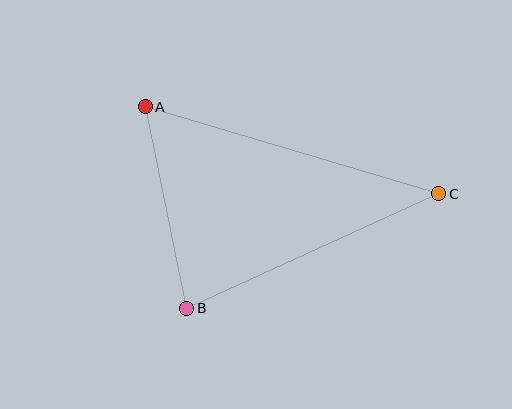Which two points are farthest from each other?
Points A and C are farthest from each other.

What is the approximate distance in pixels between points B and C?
The distance between B and C is approximately 277 pixels.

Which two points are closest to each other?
Points A and B are closest to each other.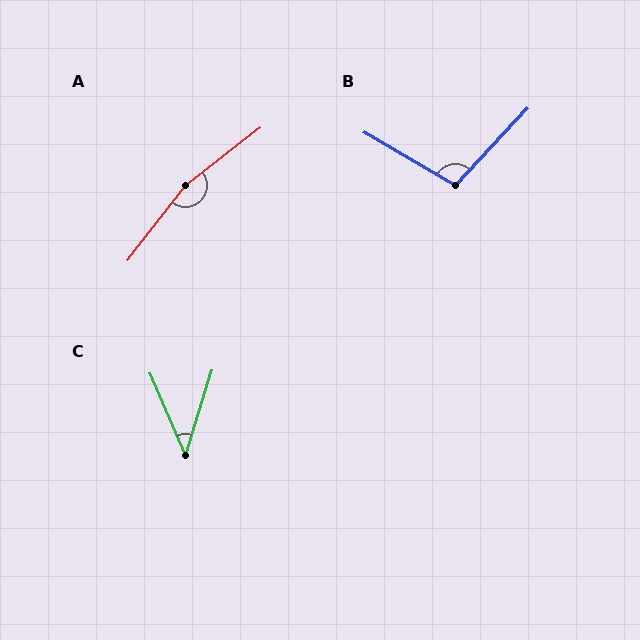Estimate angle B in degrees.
Approximately 103 degrees.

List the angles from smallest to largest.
C (40°), B (103°), A (166°).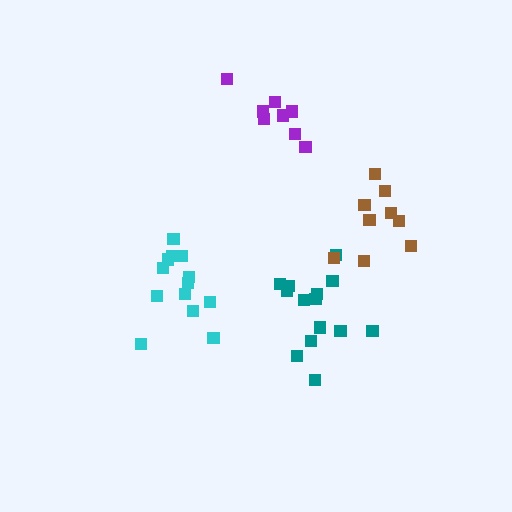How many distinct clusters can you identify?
There are 4 distinct clusters.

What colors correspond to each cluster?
The clusters are colored: teal, brown, cyan, purple.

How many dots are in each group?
Group 1: 14 dots, Group 2: 9 dots, Group 3: 13 dots, Group 4: 8 dots (44 total).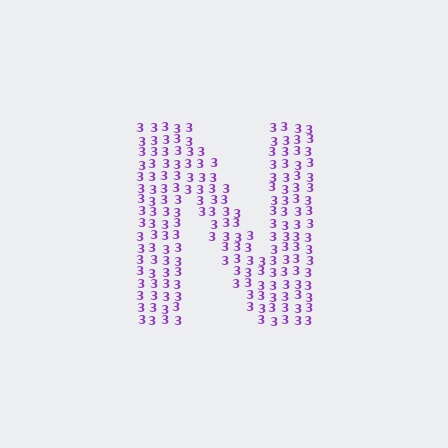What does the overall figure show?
The overall figure shows the letter N.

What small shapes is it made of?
It is made of small digit 3's.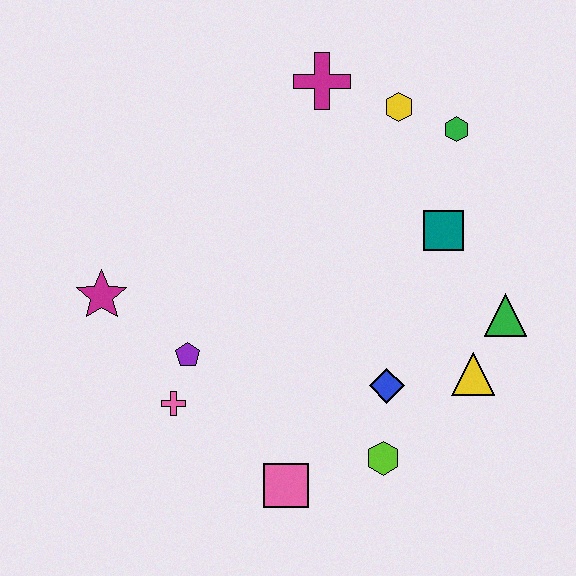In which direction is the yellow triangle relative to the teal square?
The yellow triangle is below the teal square.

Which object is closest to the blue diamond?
The lime hexagon is closest to the blue diamond.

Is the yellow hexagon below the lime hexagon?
No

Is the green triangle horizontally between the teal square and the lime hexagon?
No